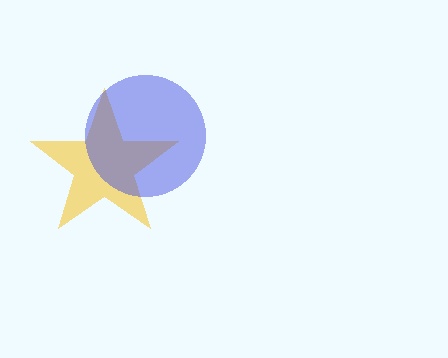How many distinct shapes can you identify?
There are 2 distinct shapes: a yellow star, a blue circle.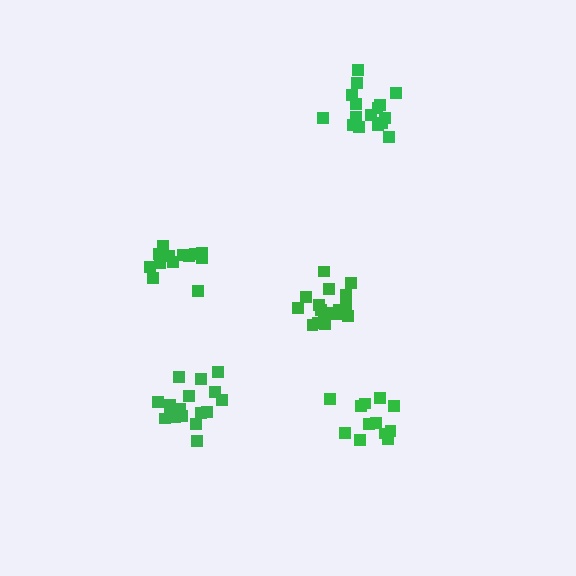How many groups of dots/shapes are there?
There are 5 groups.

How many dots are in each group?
Group 1: 17 dots, Group 2: 16 dots, Group 3: 17 dots, Group 4: 13 dots, Group 5: 12 dots (75 total).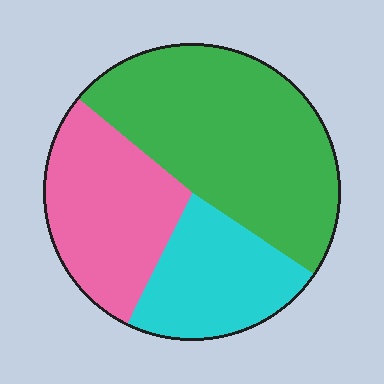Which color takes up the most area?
Green, at roughly 50%.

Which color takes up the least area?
Cyan, at roughly 25%.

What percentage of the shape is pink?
Pink takes up about one quarter (1/4) of the shape.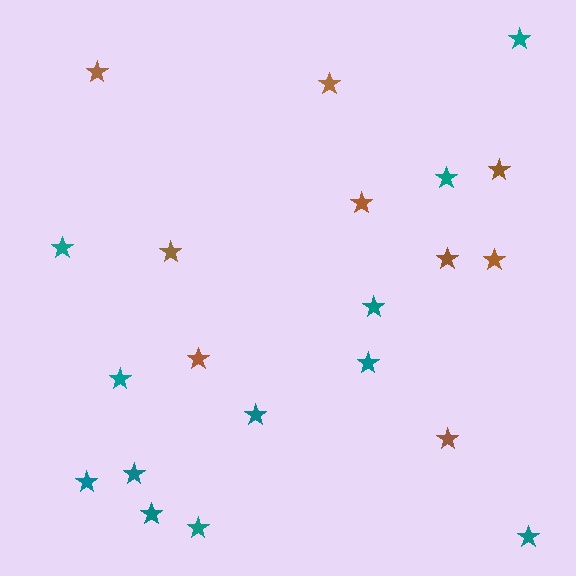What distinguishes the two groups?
There are 2 groups: one group of teal stars (12) and one group of brown stars (9).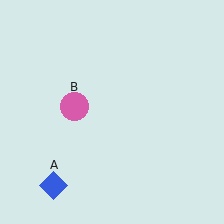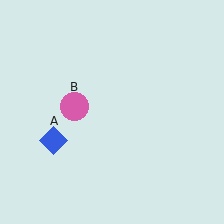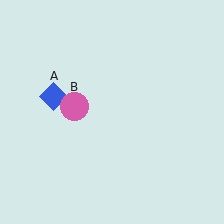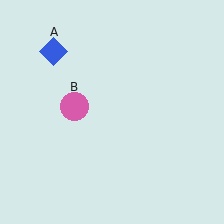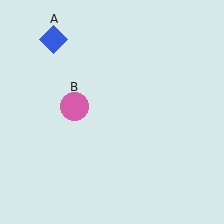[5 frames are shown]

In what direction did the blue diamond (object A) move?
The blue diamond (object A) moved up.